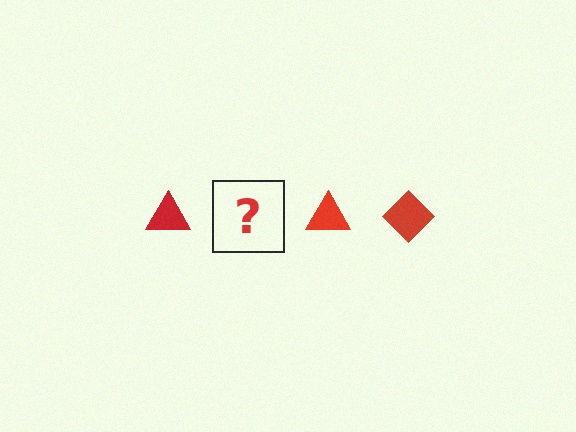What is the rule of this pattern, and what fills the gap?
The rule is that the pattern cycles through triangle, diamond shapes in red. The gap should be filled with a red diamond.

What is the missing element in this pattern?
The missing element is a red diamond.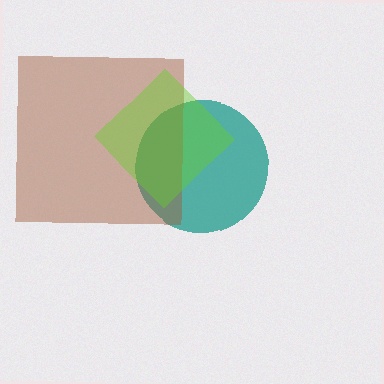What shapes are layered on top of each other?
The layered shapes are: a teal circle, a brown square, a lime diamond.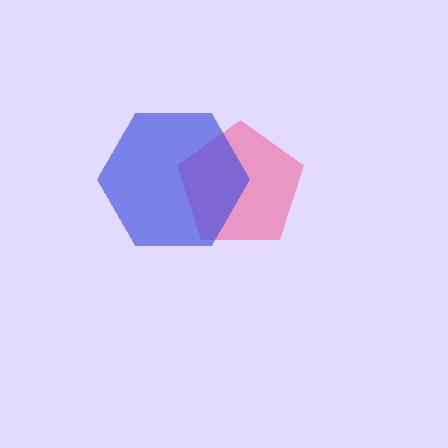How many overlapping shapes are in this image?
There are 2 overlapping shapes in the image.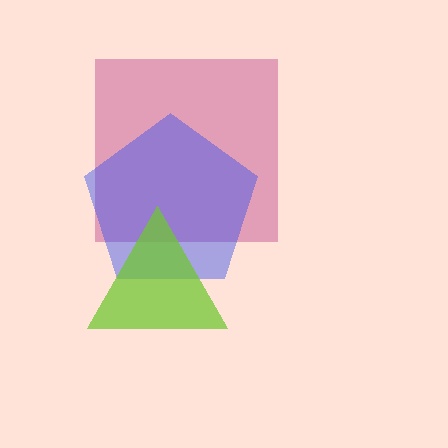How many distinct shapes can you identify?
There are 3 distinct shapes: a magenta square, a blue pentagon, a lime triangle.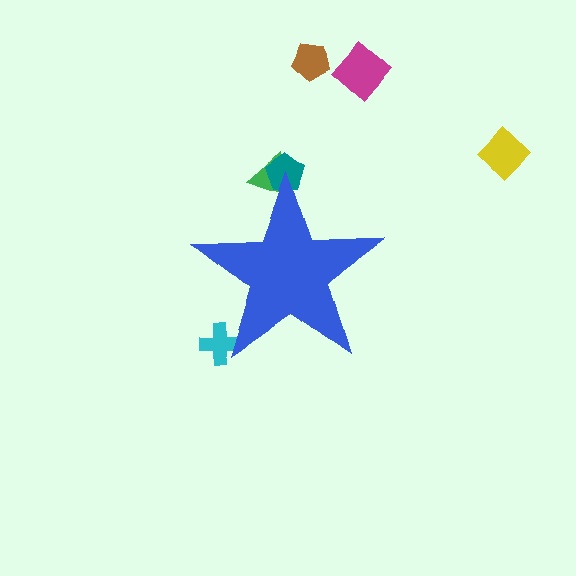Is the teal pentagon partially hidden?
Yes, the teal pentagon is partially hidden behind the blue star.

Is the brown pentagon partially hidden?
No, the brown pentagon is fully visible.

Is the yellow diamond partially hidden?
No, the yellow diamond is fully visible.